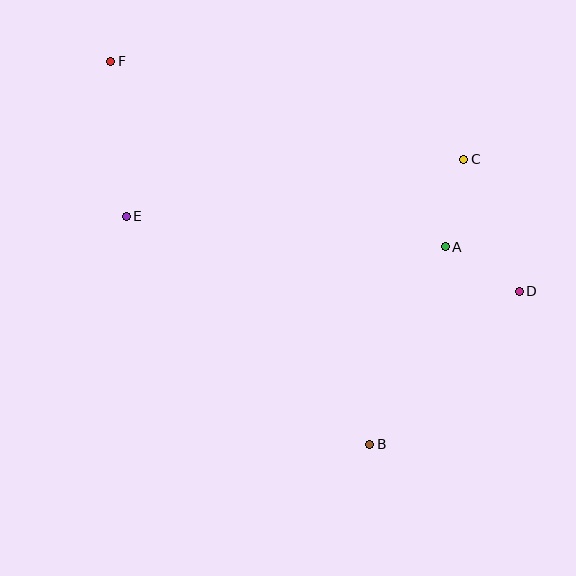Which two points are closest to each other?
Points A and D are closest to each other.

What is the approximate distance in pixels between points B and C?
The distance between B and C is approximately 300 pixels.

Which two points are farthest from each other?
Points D and F are farthest from each other.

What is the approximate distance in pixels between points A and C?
The distance between A and C is approximately 90 pixels.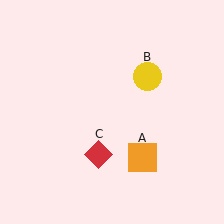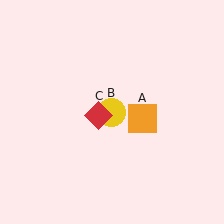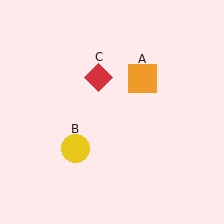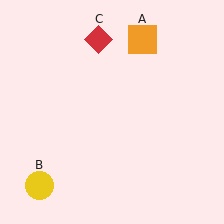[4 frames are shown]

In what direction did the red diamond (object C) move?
The red diamond (object C) moved up.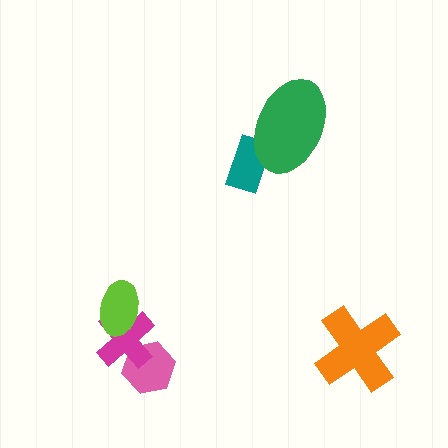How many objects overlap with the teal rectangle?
1 object overlaps with the teal rectangle.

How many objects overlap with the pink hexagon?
1 object overlaps with the pink hexagon.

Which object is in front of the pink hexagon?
The magenta cross is in front of the pink hexagon.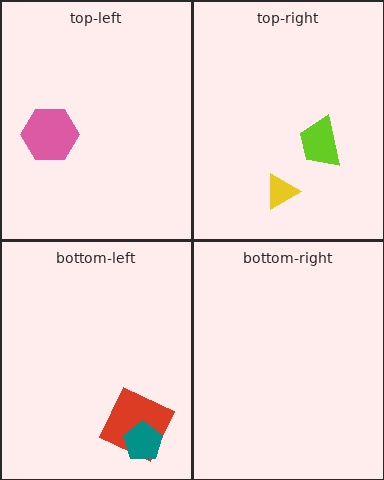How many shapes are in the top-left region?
1.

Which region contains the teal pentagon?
The bottom-left region.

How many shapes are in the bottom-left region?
2.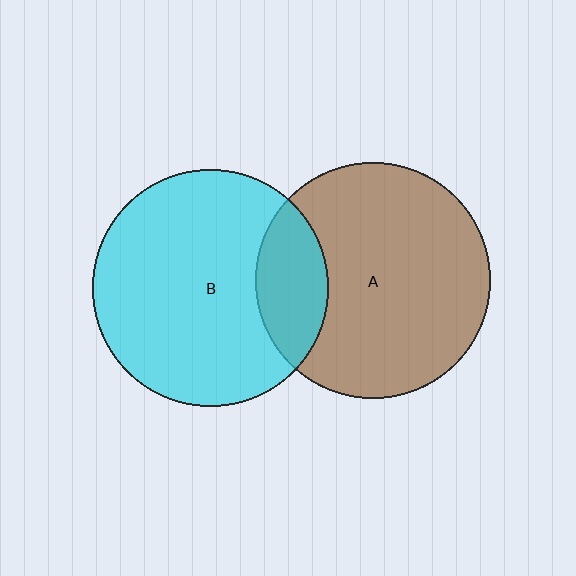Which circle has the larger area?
Circle B (cyan).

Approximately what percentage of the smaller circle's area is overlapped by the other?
Approximately 20%.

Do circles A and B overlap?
Yes.